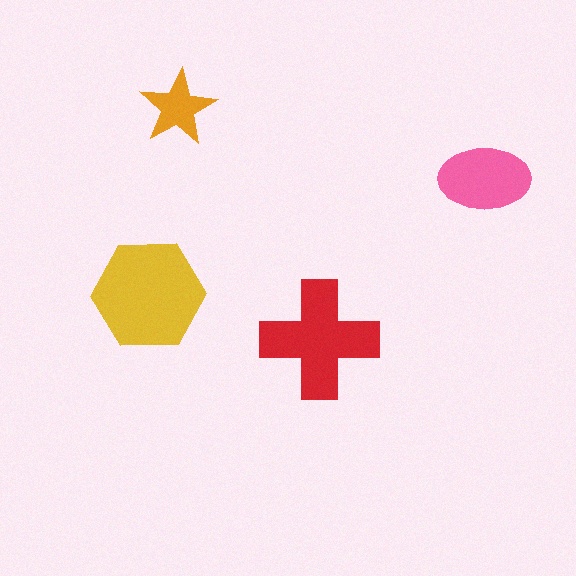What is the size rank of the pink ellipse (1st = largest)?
3rd.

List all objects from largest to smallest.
The yellow hexagon, the red cross, the pink ellipse, the orange star.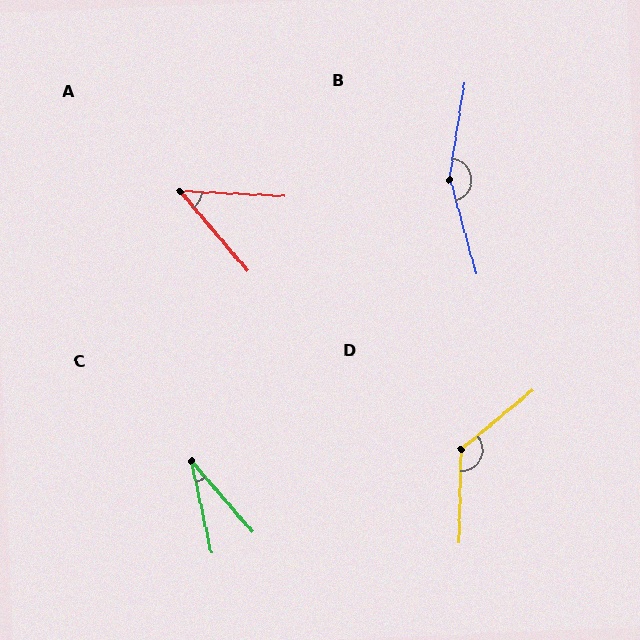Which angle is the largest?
B, at approximately 155 degrees.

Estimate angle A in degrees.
Approximately 47 degrees.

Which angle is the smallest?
C, at approximately 29 degrees.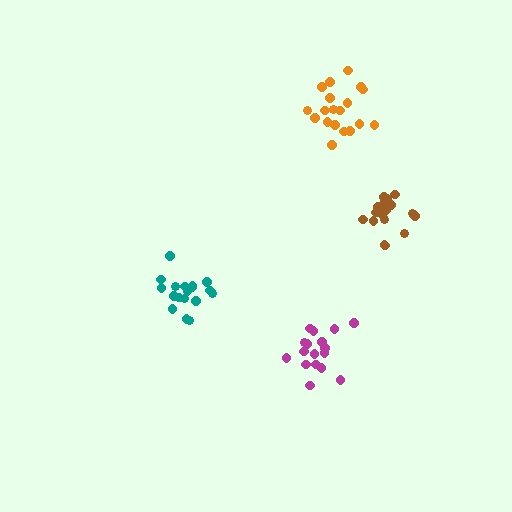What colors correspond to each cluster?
The clusters are colored: magenta, orange, teal, brown.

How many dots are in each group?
Group 1: 17 dots, Group 2: 19 dots, Group 3: 18 dots, Group 4: 17 dots (71 total).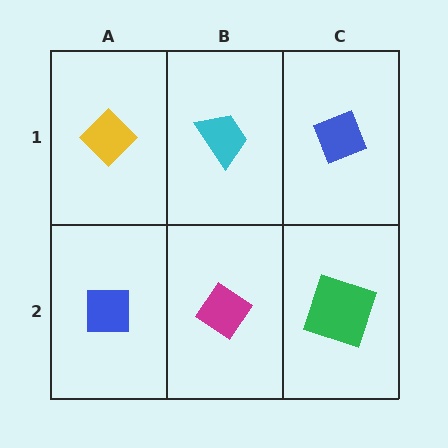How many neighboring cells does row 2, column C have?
2.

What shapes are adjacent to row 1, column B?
A magenta diamond (row 2, column B), a yellow diamond (row 1, column A), a blue diamond (row 1, column C).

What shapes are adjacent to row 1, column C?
A green square (row 2, column C), a cyan trapezoid (row 1, column B).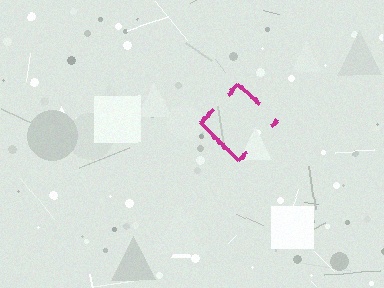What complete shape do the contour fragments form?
The contour fragments form a diamond.